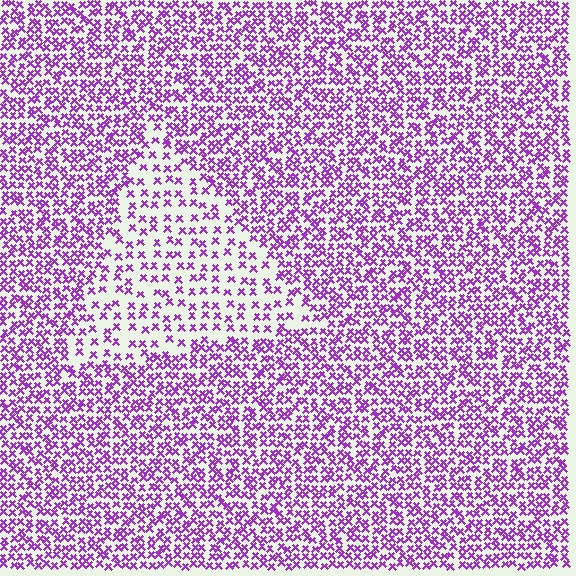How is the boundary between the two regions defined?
The boundary is defined by a change in element density (approximately 2.1x ratio). All elements are the same color, size, and shape.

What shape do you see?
I see a triangle.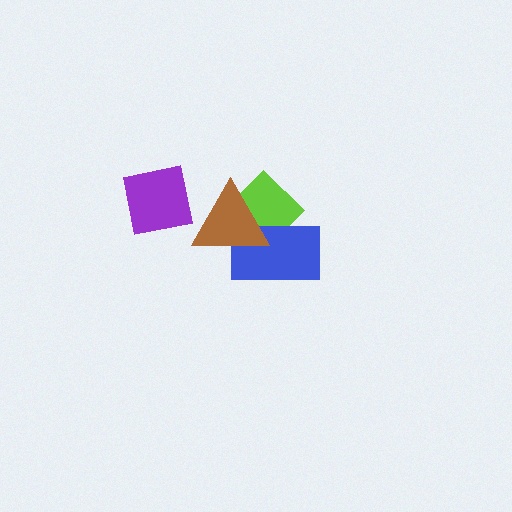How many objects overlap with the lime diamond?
2 objects overlap with the lime diamond.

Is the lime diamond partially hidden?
Yes, it is partially covered by another shape.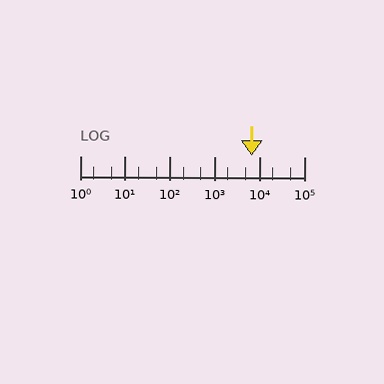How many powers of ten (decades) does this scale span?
The scale spans 5 decades, from 1 to 100000.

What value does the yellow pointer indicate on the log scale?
The pointer indicates approximately 6600.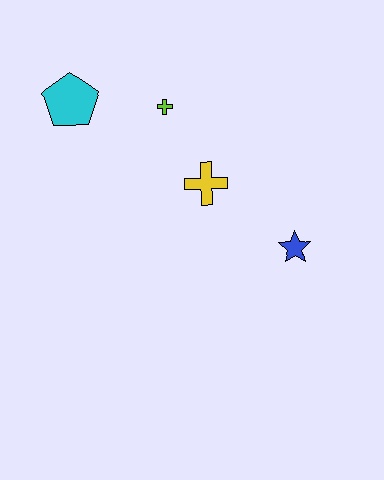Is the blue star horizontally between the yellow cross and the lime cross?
No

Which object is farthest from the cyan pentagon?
The blue star is farthest from the cyan pentagon.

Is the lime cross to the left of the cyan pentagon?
No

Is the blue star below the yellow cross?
Yes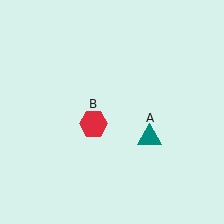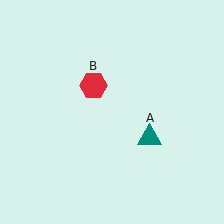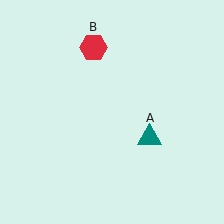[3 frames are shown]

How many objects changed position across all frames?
1 object changed position: red hexagon (object B).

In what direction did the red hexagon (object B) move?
The red hexagon (object B) moved up.